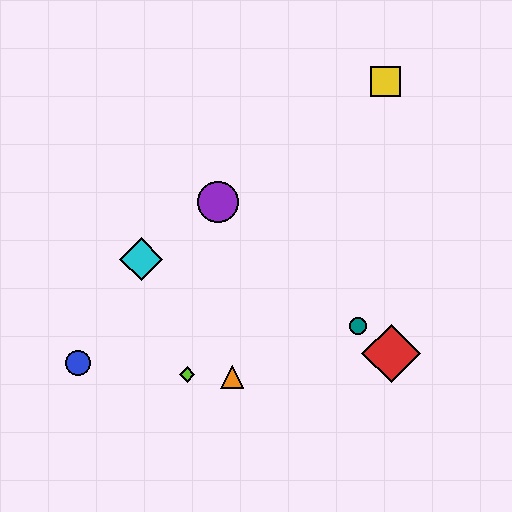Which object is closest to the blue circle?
The lime diamond is closest to the blue circle.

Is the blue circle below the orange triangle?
No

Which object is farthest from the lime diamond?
The yellow square is farthest from the lime diamond.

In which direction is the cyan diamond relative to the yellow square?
The cyan diamond is to the left of the yellow square.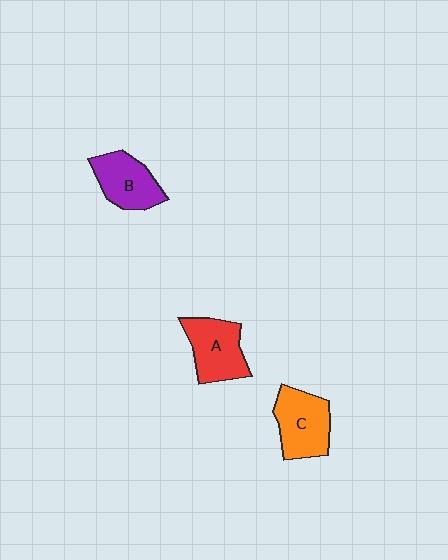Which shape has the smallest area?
Shape B (purple).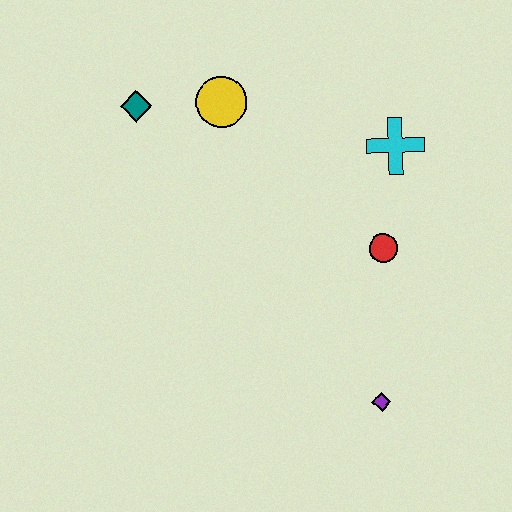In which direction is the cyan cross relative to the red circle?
The cyan cross is above the red circle.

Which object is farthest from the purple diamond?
The teal diamond is farthest from the purple diamond.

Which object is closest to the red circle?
The cyan cross is closest to the red circle.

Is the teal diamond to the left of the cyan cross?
Yes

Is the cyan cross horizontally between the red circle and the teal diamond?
No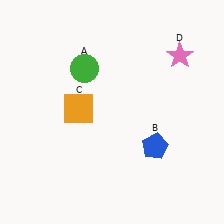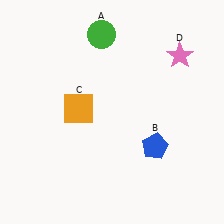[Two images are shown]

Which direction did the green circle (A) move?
The green circle (A) moved up.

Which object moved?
The green circle (A) moved up.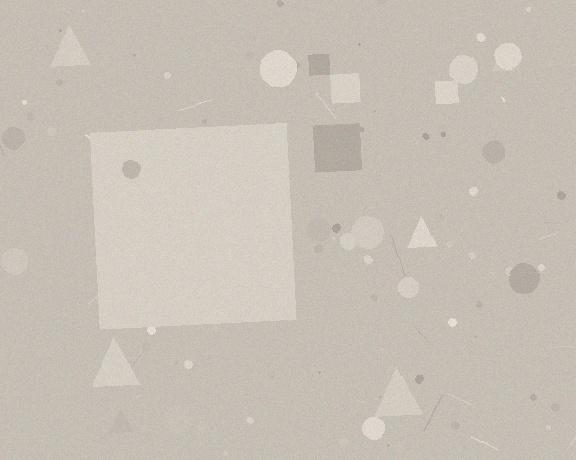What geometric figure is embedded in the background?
A square is embedded in the background.